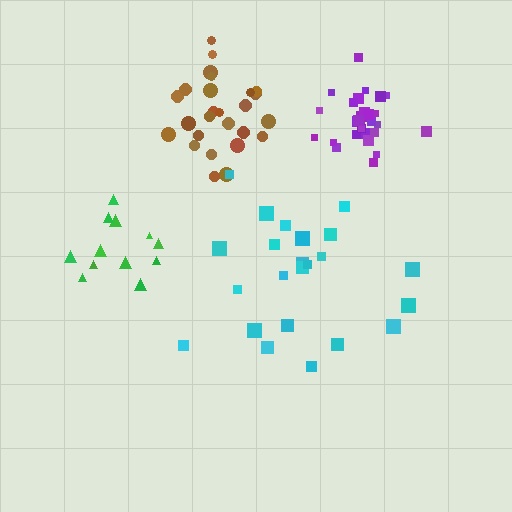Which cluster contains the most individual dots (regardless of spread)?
Purple (29).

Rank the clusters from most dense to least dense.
purple, brown, green, cyan.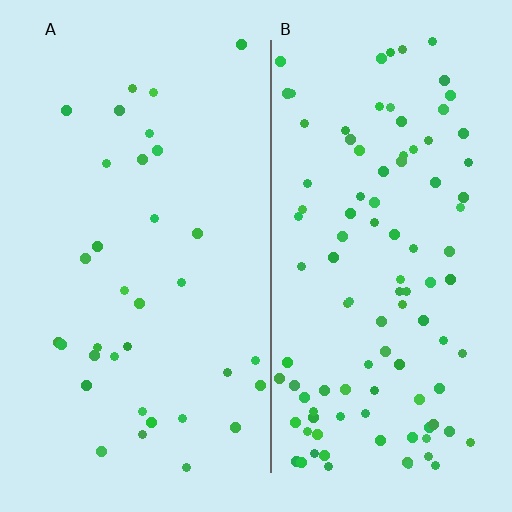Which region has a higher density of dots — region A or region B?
B (the right).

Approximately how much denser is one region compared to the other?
Approximately 3.0× — region B over region A.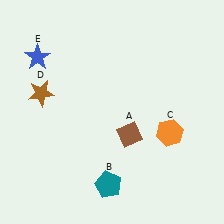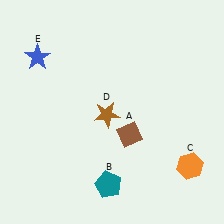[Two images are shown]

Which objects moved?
The objects that moved are: the orange hexagon (C), the brown star (D).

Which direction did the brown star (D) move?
The brown star (D) moved right.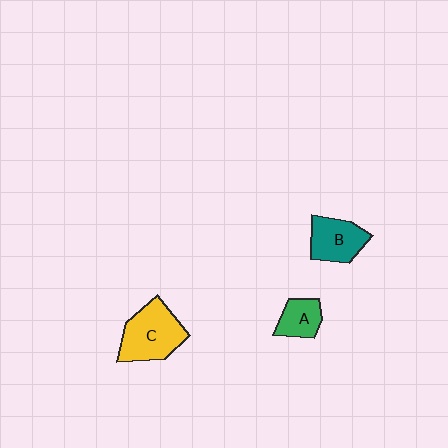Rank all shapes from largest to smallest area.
From largest to smallest: C (yellow), B (teal), A (green).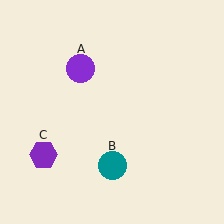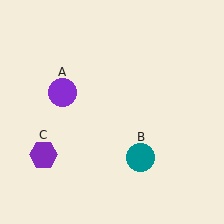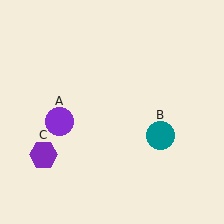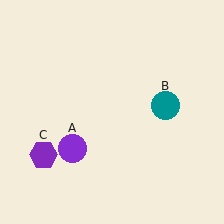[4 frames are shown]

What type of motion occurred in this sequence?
The purple circle (object A), teal circle (object B) rotated counterclockwise around the center of the scene.